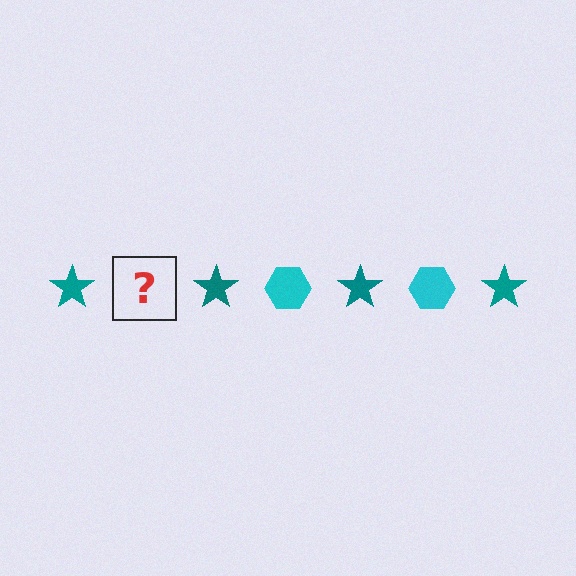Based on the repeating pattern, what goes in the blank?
The blank should be a cyan hexagon.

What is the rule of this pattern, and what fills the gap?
The rule is that the pattern alternates between teal star and cyan hexagon. The gap should be filled with a cyan hexagon.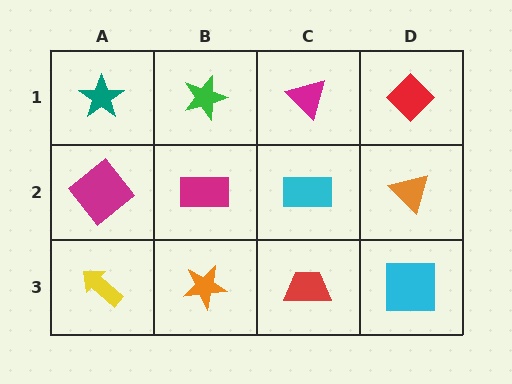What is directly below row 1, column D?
An orange triangle.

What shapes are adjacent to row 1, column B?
A magenta rectangle (row 2, column B), a teal star (row 1, column A), a magenta triangle (row 1, column C).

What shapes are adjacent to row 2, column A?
A teal star (row 1, column A), a yellow arrow (row 3, column A), a magenta rectangle (row 2, column B).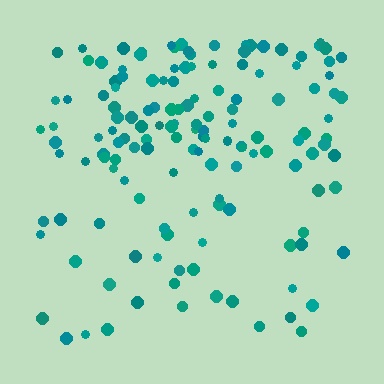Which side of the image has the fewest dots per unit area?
The bottom.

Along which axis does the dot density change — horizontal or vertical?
Vertical.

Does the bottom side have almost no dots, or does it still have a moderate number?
Still a moderate number, just noticeably fewer than the top.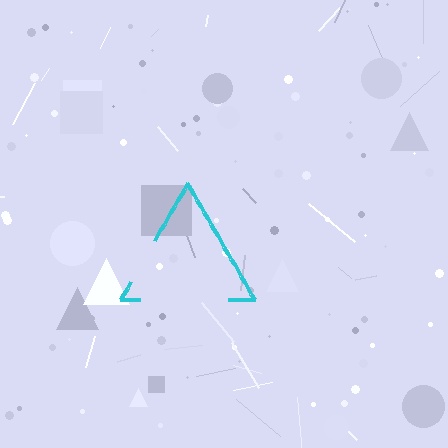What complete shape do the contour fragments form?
The contour fragments form a triangle.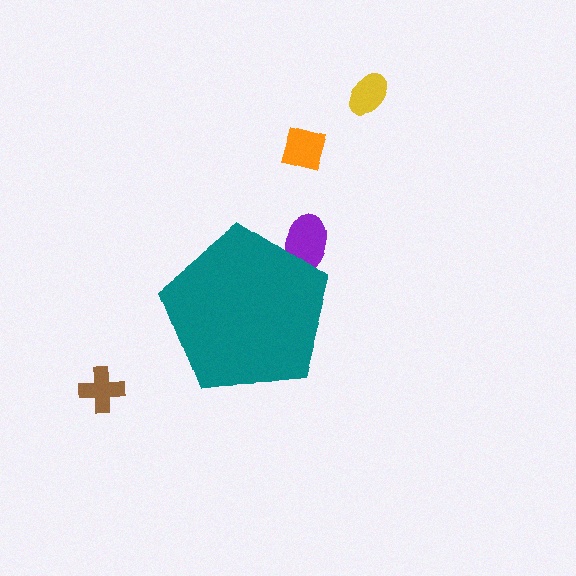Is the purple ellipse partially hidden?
Yes, the purple ellipse is partially hidden behind the teal pentagon.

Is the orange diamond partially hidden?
No, the orange diamond is fully visible.